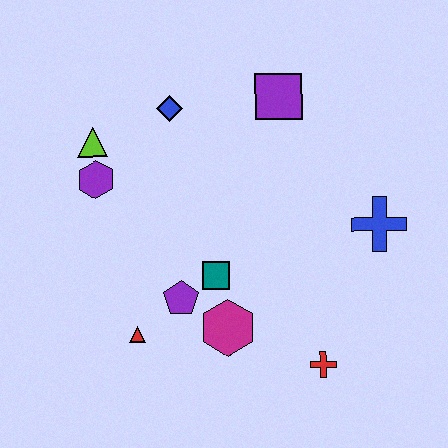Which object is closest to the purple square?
The blue diamond is closest to the purple square.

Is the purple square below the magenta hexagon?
No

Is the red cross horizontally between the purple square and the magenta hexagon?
No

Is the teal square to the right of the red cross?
No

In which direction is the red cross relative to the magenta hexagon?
The red cross is to the right of the magenta hexagon.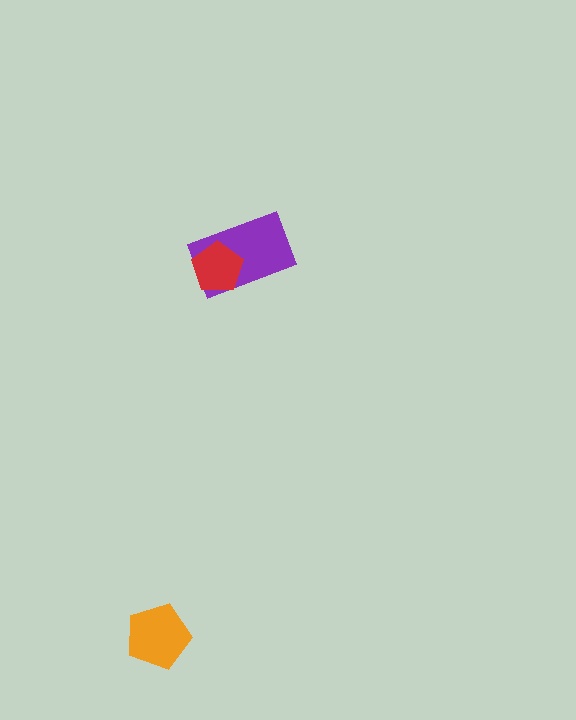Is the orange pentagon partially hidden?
No, no other shape covers it.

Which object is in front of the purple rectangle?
The red pentagon is in front of the purple rectangle.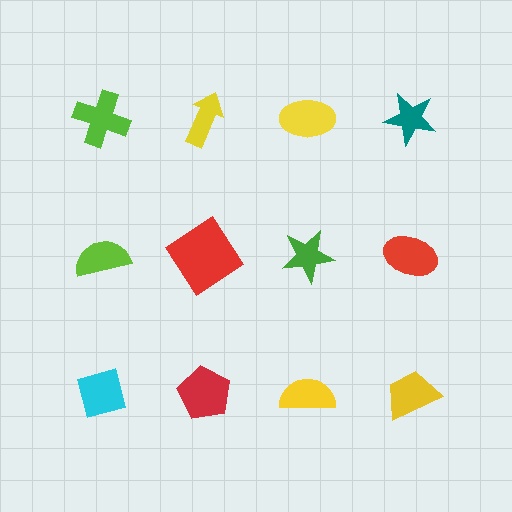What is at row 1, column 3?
A yellow ellipse.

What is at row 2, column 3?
A green star.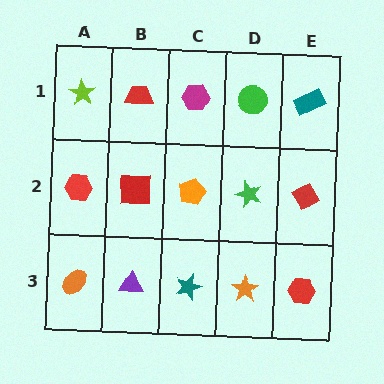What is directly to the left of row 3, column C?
A purple triangle.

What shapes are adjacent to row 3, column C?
An orange pentagon (row 2, column C), a purple triangle (row 3, column B), an orange star (row 3, column D).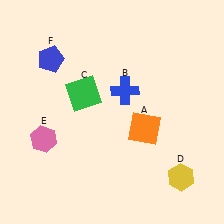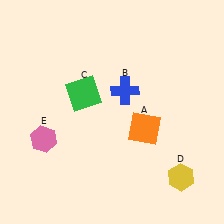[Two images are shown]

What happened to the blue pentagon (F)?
The blue pentagon (F) was removed in Image 2. It was in the top-left area of Image 1.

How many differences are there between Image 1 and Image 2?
There is 1 difference between the two images.